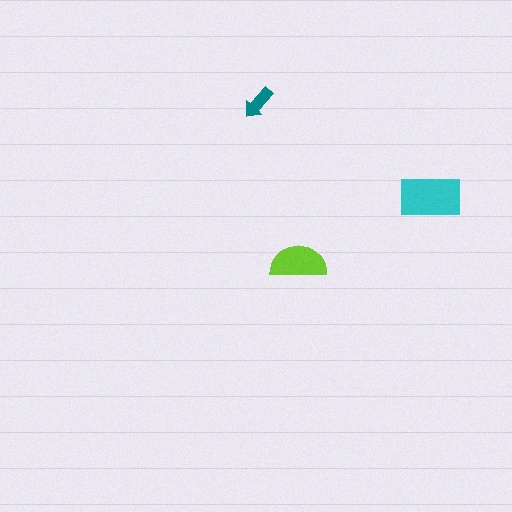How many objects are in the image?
There are 3 objects in the image.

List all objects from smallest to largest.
The teal arrow, the lime semicircle, the cyan rectangle.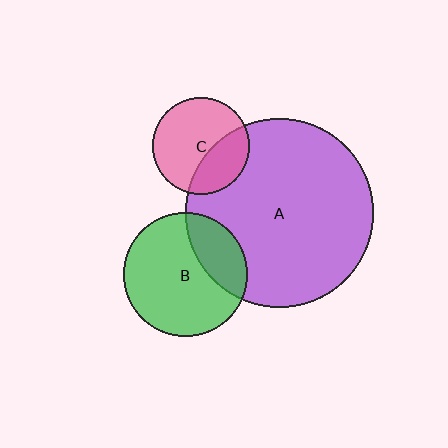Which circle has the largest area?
Circle A (purple).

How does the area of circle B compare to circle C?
Approximately 1.7 times.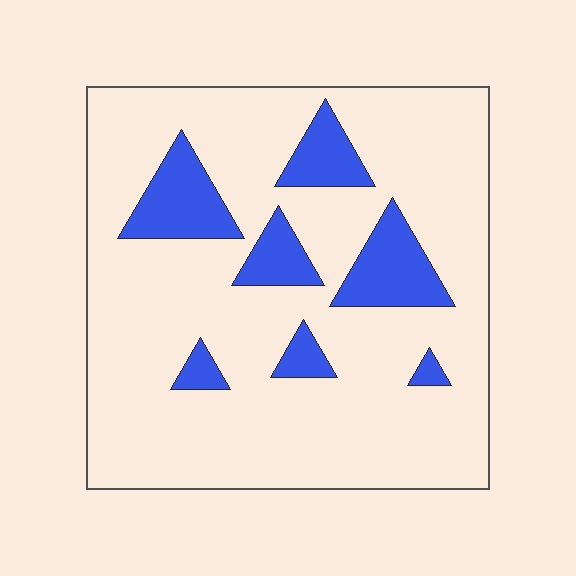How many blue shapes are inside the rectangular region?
7.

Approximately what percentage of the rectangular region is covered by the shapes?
Approximately 15%.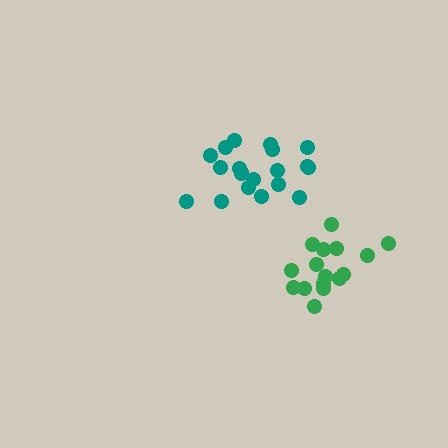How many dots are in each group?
Group 1: 16 dots, Group 2: 20 dots (36 total).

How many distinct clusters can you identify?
There are 2 distinct clusters.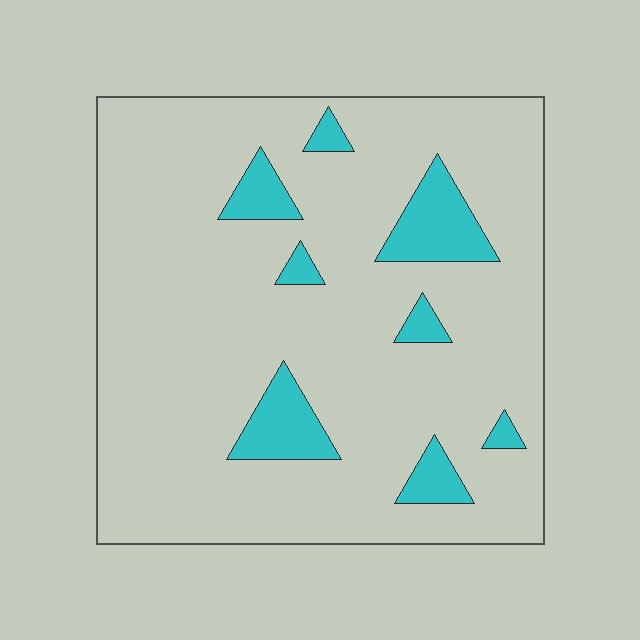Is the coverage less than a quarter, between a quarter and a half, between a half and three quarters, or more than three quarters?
Less than a quarter.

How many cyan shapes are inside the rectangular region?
8.